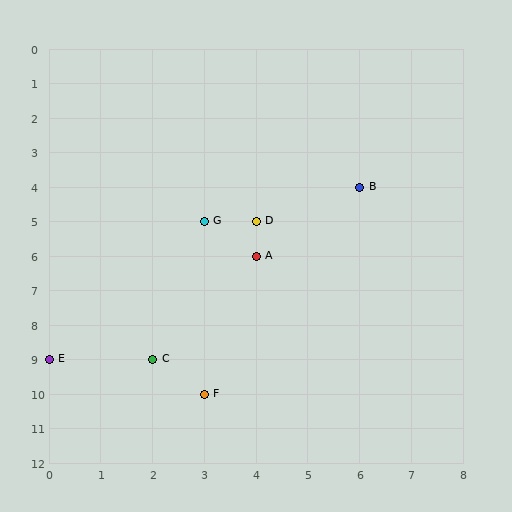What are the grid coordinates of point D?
Point D is at grid coordinates (4, 5).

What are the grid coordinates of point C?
Point C is at grid coordinates (2, 9).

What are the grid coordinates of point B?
Point B is at grid coordinates (6, 4).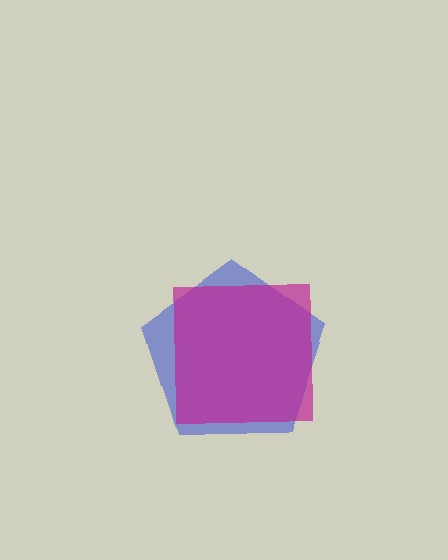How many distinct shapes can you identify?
There are 2 distinct shapes: a blue pentagon, a magenta square.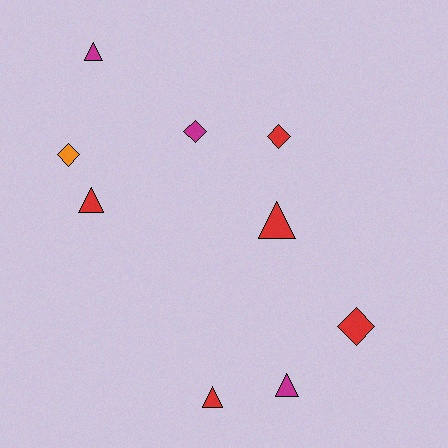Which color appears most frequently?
Red, with 5 objects.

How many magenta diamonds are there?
There is 1 magenta diamond.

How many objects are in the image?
There are 9 objects.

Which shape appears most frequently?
Triangle, with 5 objects.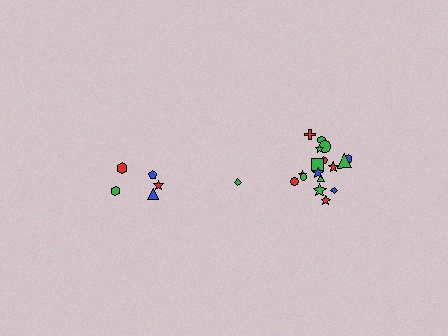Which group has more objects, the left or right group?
The right group.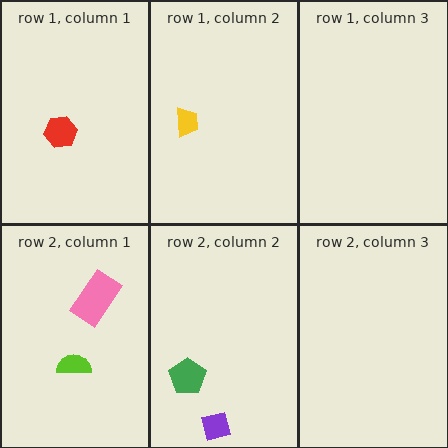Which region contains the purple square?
The row 2, column 2 region.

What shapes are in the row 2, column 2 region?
The green pentagon, the purple square.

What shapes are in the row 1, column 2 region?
The yellow trapezoid.